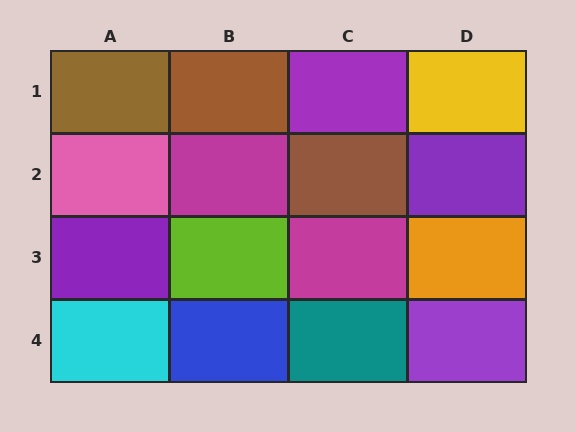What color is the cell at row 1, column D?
Yellow.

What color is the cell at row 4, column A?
Cyan.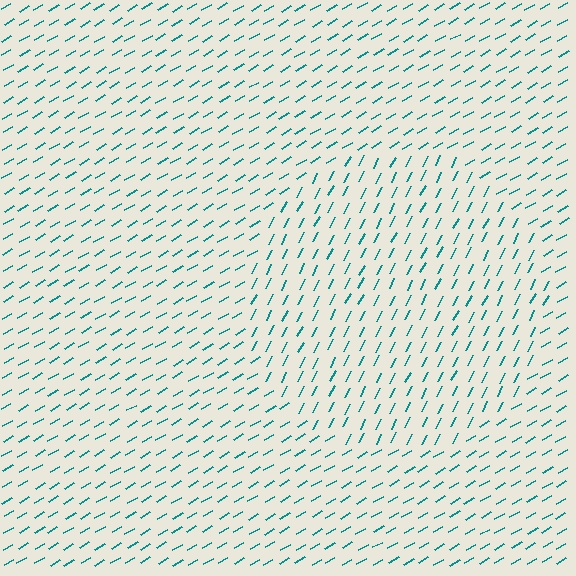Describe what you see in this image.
The image is filled with small teal line segments. A circle region in the image has lines oriented differently from the surrounding lines, creating a visible texture boundary.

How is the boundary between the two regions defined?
The boundary is defined purely by a change in line orientation (approximately 32 degrees difference). All lines are the same color and thickness.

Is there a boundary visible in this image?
Yes, there is a texture boundary formed by a change in line orientation.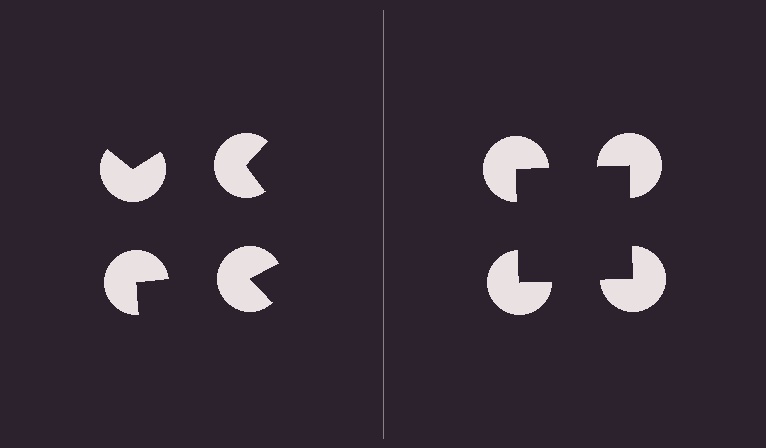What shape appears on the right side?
An illusory square.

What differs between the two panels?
The pac-man discs are positioned identically on both sides; only the wedge orientations differ. On the right they align to a square; on the left they are misaligned.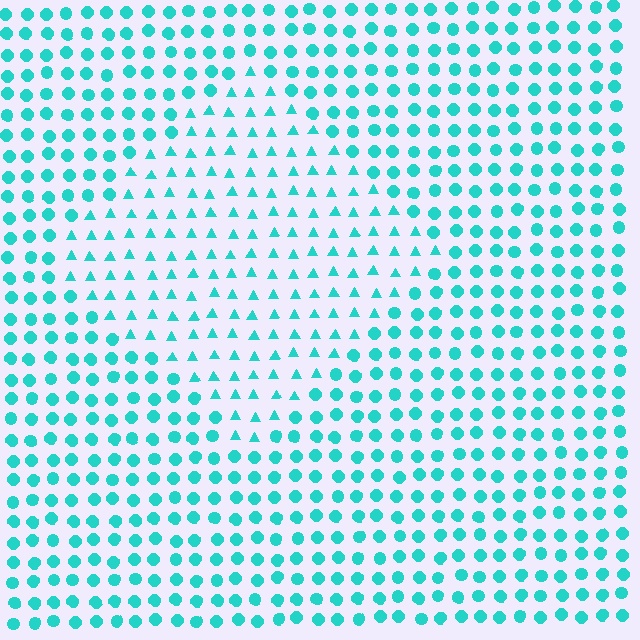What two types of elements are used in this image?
The image uses triangles inside the diamond region and circles outside it.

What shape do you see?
I see a diamond.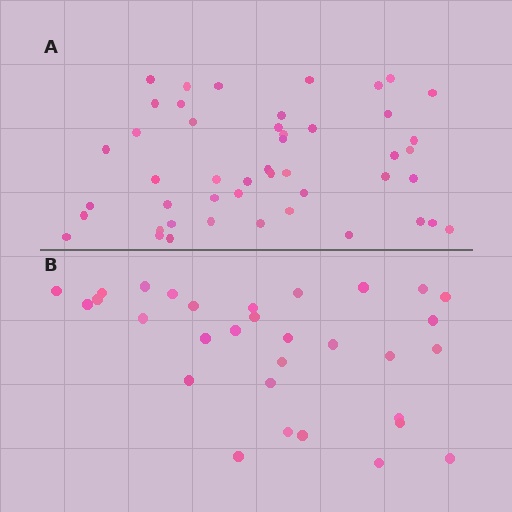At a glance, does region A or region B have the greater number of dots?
Region A (the top region) has more dots.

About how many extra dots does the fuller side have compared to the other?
Region A has approximately 15 more dots than region B.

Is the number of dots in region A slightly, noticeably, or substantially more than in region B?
Region A has substantially more. The ratio is roughly 1.5 to 1.